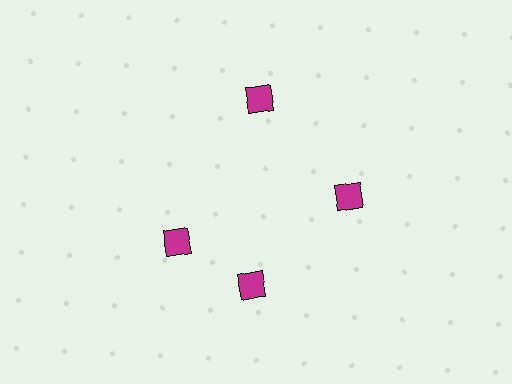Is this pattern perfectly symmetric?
No. The 4 magenta diamonds are arranged in a ring, but one element near the 9 o'clock position is rotated out of alignment along the ring, breaking the 4-fold rotational symmetry.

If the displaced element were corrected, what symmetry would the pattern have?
It would have 4-fold rotational symmetry — the pattern would map onto itself every 90 degrees.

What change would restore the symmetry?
The symmetry would be restored by rotating it back into even spacing with its neighbors so that all 4 diamonds sit at equal angles and equal distance from the center.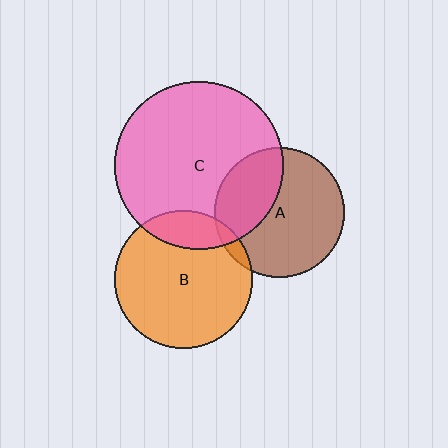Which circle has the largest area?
Circle C (pink).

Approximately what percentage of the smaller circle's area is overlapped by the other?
Approximately 35%.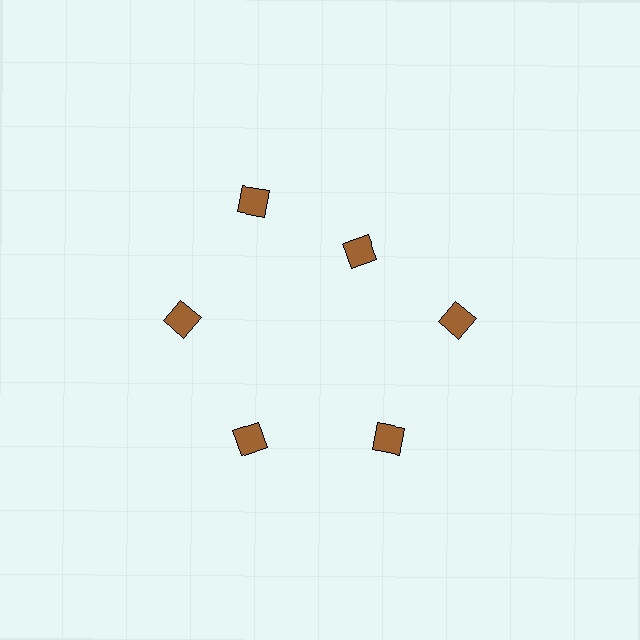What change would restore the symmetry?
The symmetry would be restored by moving it outward, back onto the ring so that all 6 diamonds sit at equal angles and equal distance from the center.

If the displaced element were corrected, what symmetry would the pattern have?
It would have 6-fold rotational symmetry — the pattern would map onto itself every 60 degrees.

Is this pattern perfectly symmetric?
No. The 6 brown diamonds are arranged in a ring, but one element near the 1 o'clock position is pulled inward toward the center, breaking the 6-fold rotational symmetry.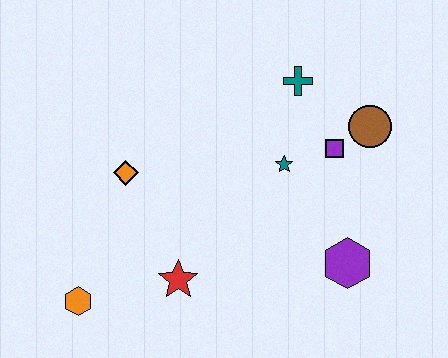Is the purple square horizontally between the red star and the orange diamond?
No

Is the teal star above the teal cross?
No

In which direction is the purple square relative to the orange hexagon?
The purple square is to the right of the orange hexagon.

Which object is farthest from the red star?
The brown circle is farthest from the red star.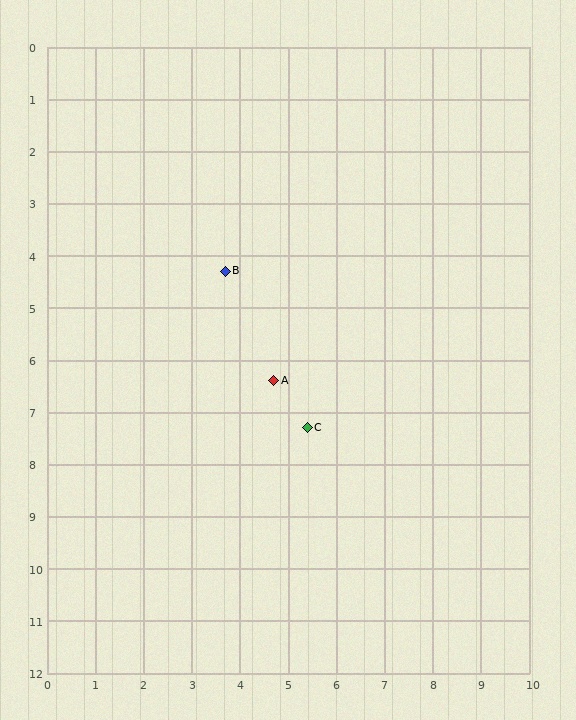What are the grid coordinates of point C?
Point C is at approximately (5.4, 7.3).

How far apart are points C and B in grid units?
Points C and B are about 3.4 grid units apart.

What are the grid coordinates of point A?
Point A is at approximately (4.7, 6.4).